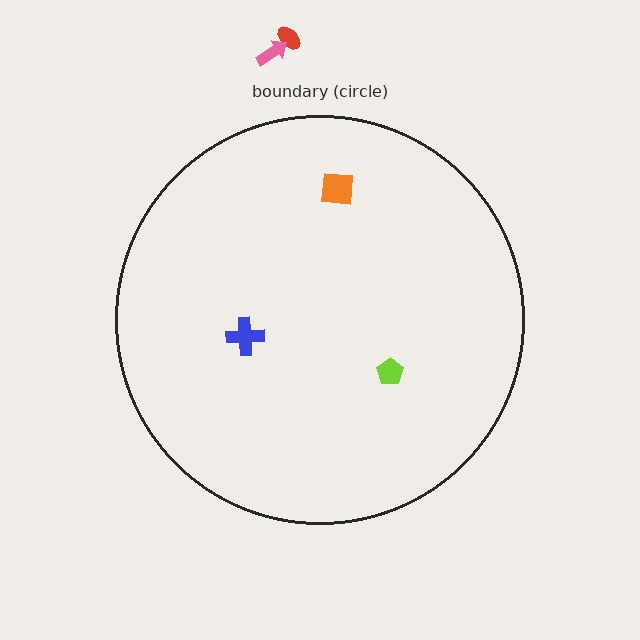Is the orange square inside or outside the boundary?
Inside.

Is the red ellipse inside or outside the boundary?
Outside.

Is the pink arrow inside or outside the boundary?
Outside.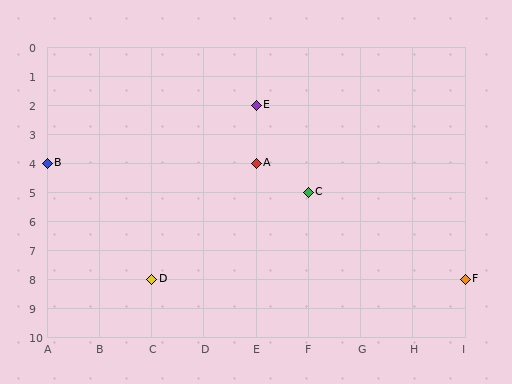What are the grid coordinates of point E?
Point E is at grid coordinates (E, 2).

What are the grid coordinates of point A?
Point A is at grid coordinates (E, 4).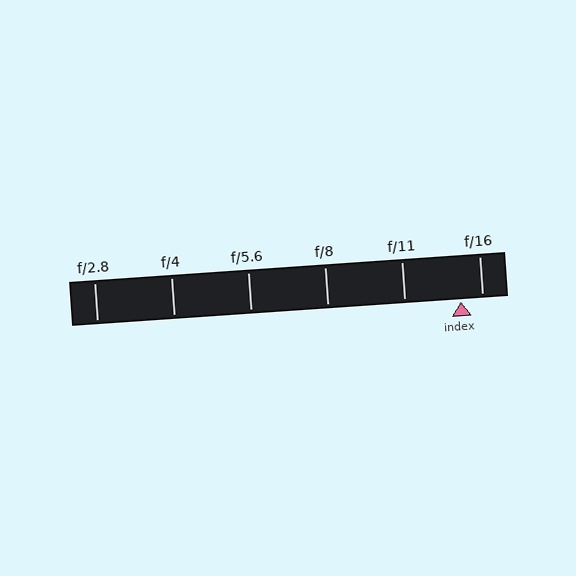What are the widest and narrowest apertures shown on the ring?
The widest aperture shown is f/2.8 and the narrowest is f/16.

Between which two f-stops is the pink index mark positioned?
The index mark is between f/11 and f/16.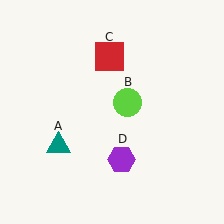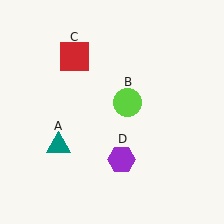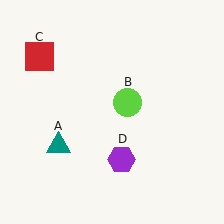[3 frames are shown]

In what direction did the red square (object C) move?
The red square (object C) moved left.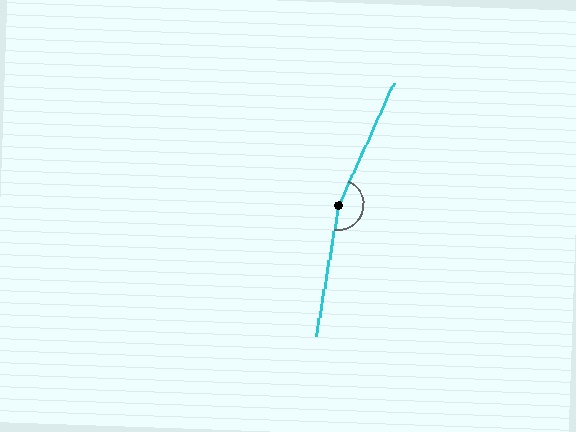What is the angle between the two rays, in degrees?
Approximately 165 degrees.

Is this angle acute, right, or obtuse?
It is obtuse.